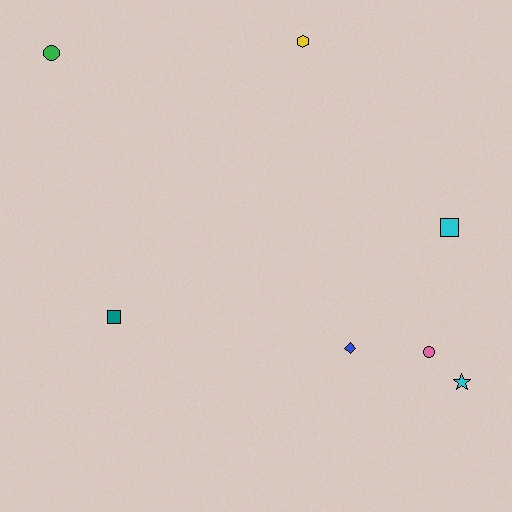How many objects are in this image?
There are 7 objects.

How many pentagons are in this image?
There are no pentagons.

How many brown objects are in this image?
There are no brown objects.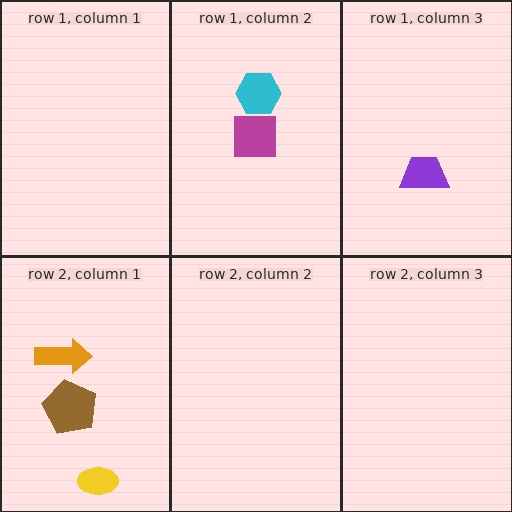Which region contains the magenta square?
The row 1, column 2 region.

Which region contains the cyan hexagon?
The row 1, column 2 region.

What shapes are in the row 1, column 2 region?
The cyan hexagon, the magenta square.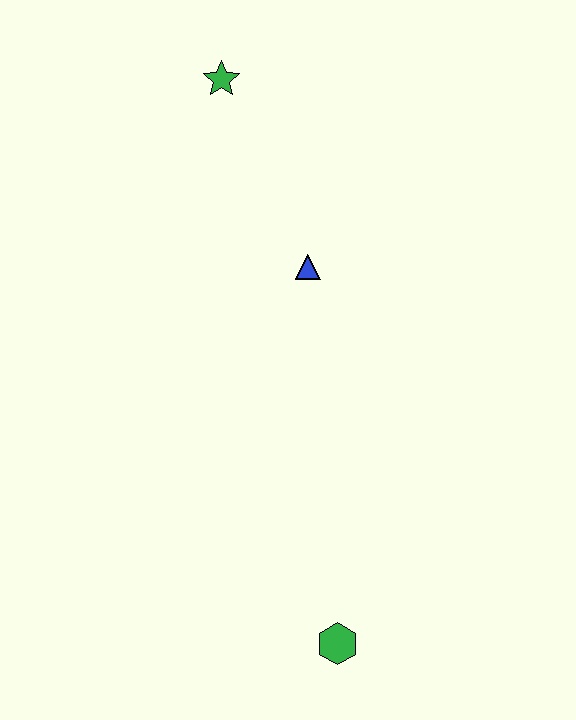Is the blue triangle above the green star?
No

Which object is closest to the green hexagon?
The blue triangle is closest to the green hexagon.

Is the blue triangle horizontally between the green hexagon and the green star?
Yes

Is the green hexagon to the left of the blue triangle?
No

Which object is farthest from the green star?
The green hexagon is farthest from the green star.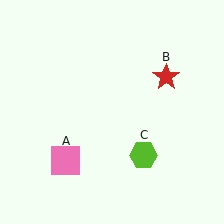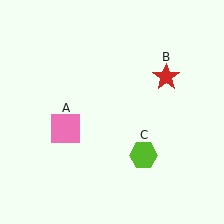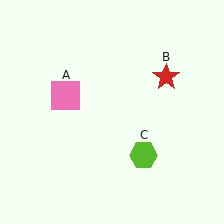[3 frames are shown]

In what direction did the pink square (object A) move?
The pink square (object A) moved up.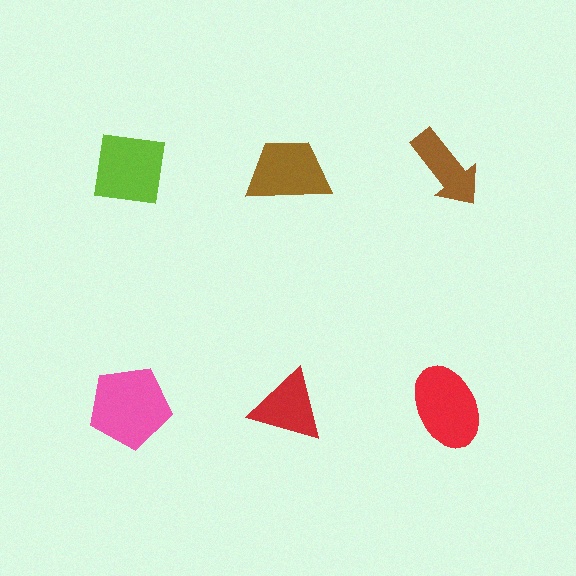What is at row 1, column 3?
A brown arrow.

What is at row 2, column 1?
A pink pentagon.